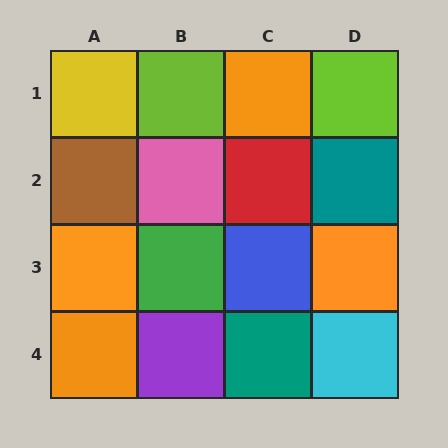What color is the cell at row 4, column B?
Purple.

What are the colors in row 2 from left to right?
Brown, pink, red, teal.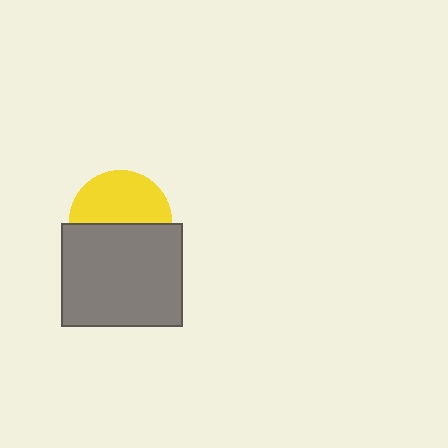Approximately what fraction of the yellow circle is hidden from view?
Roughly 48% of the yellow circle is hidden behind the gray rectangle.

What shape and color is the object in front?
The object in front is a gray rectangle.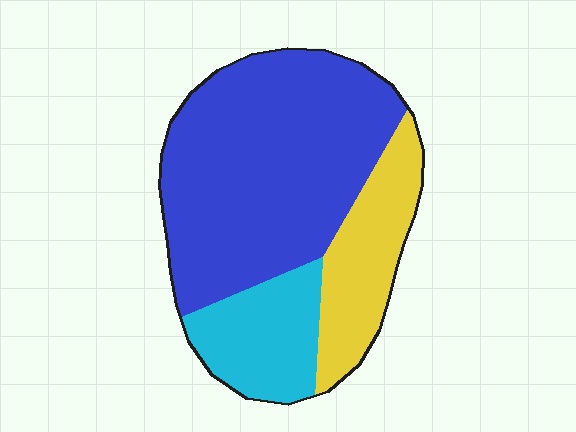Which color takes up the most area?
Blue, at roughly 60%.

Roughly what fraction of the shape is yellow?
Yellow takes up about one fifth (1/5) of the shape.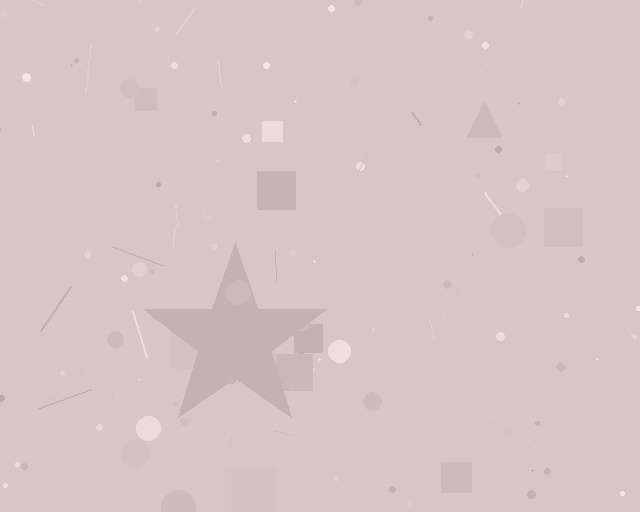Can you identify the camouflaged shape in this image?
The camouflaged shape is a star.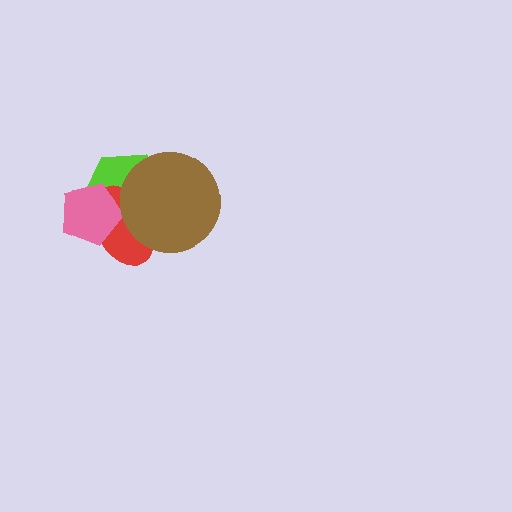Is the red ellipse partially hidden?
Yes, it is partially covered by another shape.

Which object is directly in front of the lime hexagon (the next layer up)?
The red ellipse is directly in front of the lime hexagon.